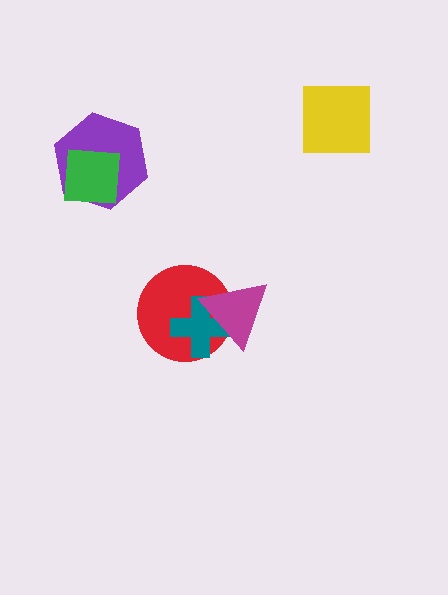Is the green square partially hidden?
No, no other shape covers it.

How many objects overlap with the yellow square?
0 objects overlap with the yellow square.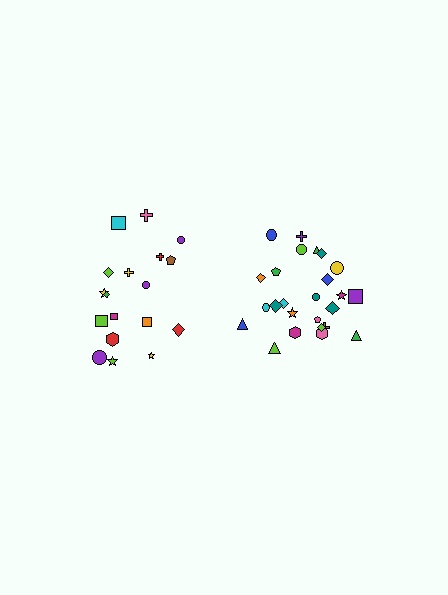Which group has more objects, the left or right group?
The right group.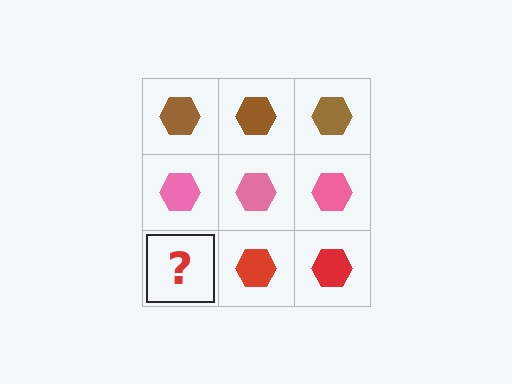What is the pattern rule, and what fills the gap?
The rule is that each row has a consistent color. The gap should be filled with a red hexagon.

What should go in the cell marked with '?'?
The missing cell should contain a red hexagon.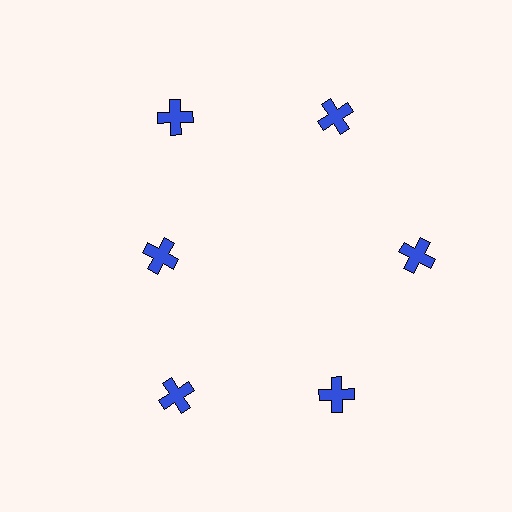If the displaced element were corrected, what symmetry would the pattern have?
It would have 6-fold rotational symmetry — the pattern would map onto itself every 60 degrees.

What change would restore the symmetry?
The symmetry would be restored by moving it outward, back onto the ring so that all 6 crosses sit at equal angles and equal distance from the center.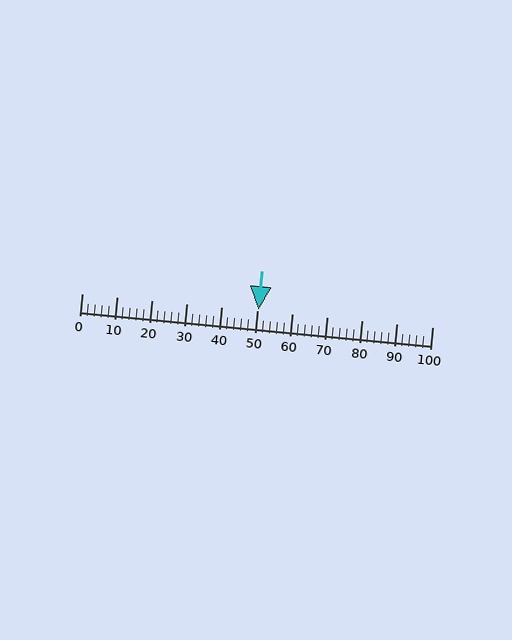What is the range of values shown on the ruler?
The ruler shows values from 0 to 100.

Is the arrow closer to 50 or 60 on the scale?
The arrow is closer to 50.